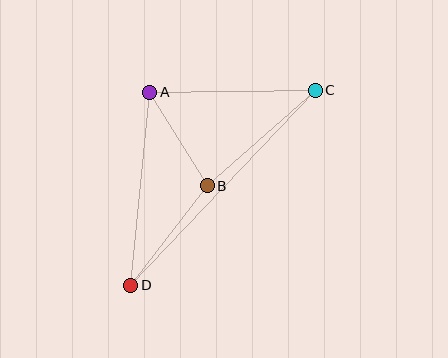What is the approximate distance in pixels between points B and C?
The distance between B and C is approximately 144 pixels.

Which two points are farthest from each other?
Points C and D are farthest from each other.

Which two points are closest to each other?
Points A and B are closest to each other.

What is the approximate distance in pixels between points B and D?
The distance between B and D is approximately 125 pixels.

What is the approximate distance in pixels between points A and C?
The distance between A and C is approximately 165 pixels.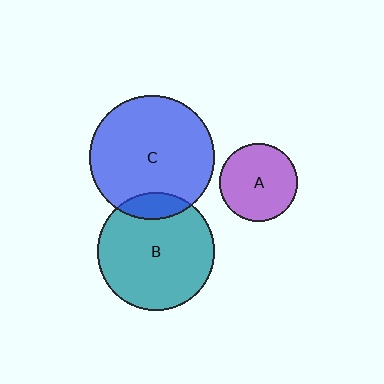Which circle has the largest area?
Circle C (blue).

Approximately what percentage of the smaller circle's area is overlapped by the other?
Approximately 15%.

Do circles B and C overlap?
Yes.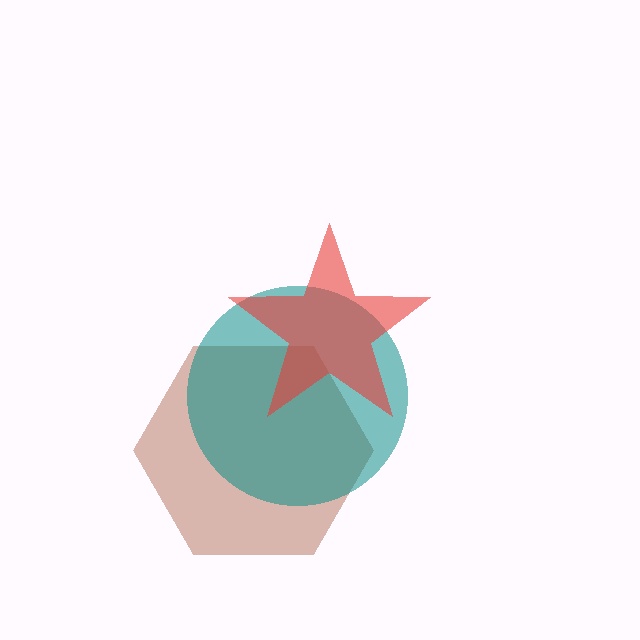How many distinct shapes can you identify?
There are 3 distinct shapes: a brown hexagon, a teal circle, a red star.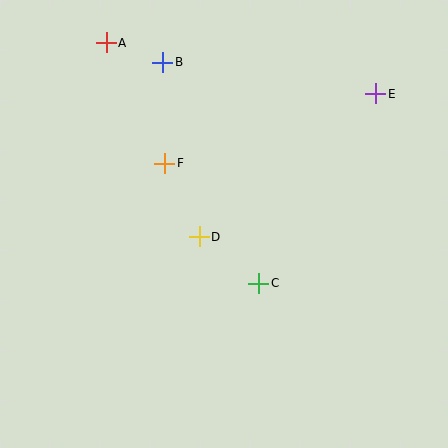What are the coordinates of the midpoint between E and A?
The midpoint between E and A is at (241, 68).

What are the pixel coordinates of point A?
Point A is at (106, 43).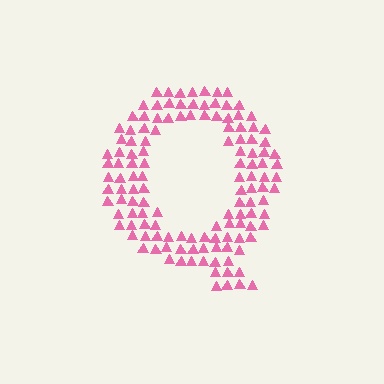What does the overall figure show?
The overall figure shows the letter Q.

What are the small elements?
The small elements are triangles.